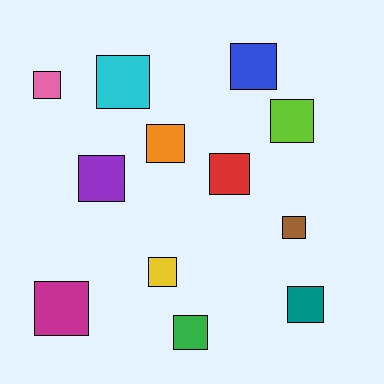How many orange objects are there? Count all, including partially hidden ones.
There is 1 orange object.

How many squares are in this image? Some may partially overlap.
There are 12 squares.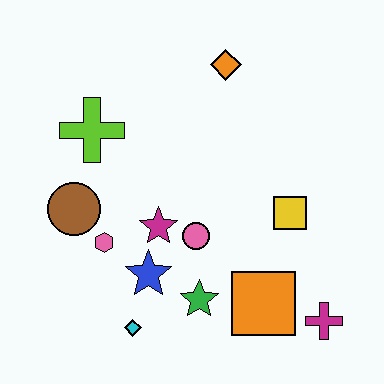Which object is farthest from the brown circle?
The magenta cross is farthest from the brown circle.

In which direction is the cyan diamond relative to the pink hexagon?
The cyan diamond is below the pink hexagon.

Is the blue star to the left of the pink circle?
Yes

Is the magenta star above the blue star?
Yes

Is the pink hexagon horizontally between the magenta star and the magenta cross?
No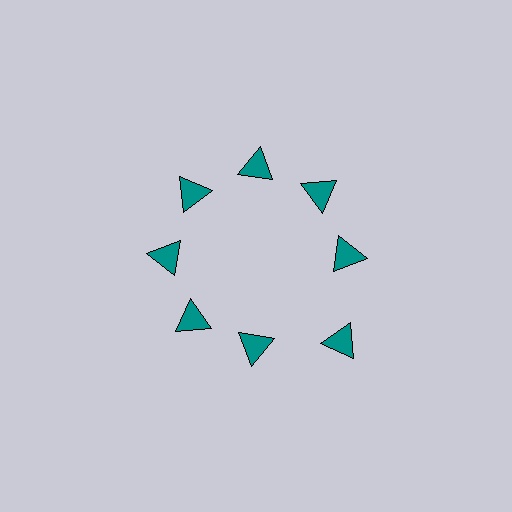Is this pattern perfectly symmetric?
No. The 8 teal triangles are arranged in a ring, but one element near the 4 o'clock position is pushed outward from the center, breaking the 8-fold rotational symmetry.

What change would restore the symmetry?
The symmetry would be restored by moving it inward, back onto the ring so that all 8 triangles sit at equal angles and equal distance from the center.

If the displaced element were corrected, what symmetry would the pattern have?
It would have 8-fold rotational symmetry — the pattern would map onto itself every 45 degrees.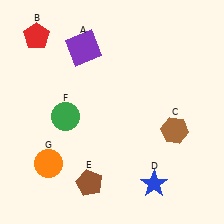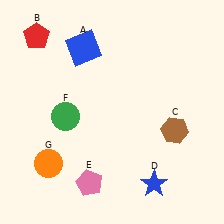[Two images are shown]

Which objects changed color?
A changed from purple to blue. E changed from brown to pink.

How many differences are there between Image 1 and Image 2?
There are 2 differences between the two images.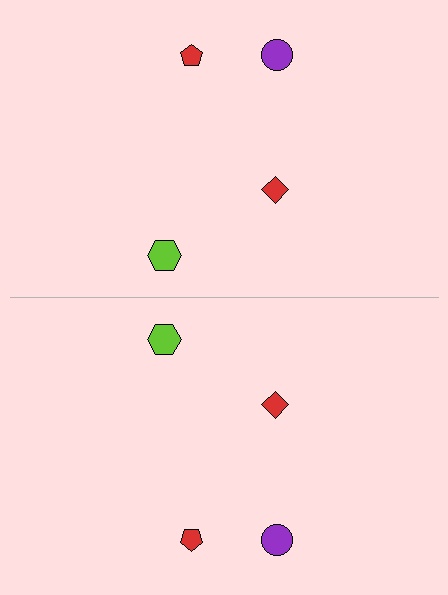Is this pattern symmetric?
Yes, this pattern has bilateral (reflection) symmetry.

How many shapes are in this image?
There are 8 shapes in this image.